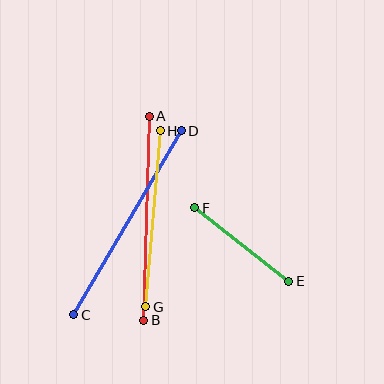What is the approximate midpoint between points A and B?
The midpoint is at approximately (146, 218) pixels.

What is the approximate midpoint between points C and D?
The midpoint is at approximately (127, 223) pixels.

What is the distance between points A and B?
The distance is approximately 204 pixels.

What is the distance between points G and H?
The distance is approximately 176 pixels.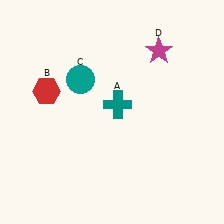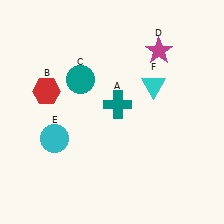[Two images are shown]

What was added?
A cyan circle (E), a cyan triangle (F) were added in Image 2.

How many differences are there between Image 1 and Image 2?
There are 2 differences between the two images.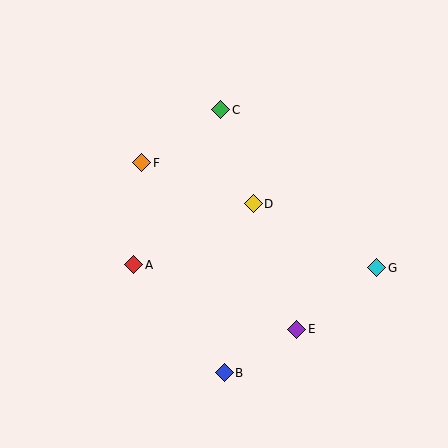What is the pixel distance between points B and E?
The distance between B and E is 85 pixels.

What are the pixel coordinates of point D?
Point D is at (253, 204).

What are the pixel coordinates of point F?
Point F is at (142, 163).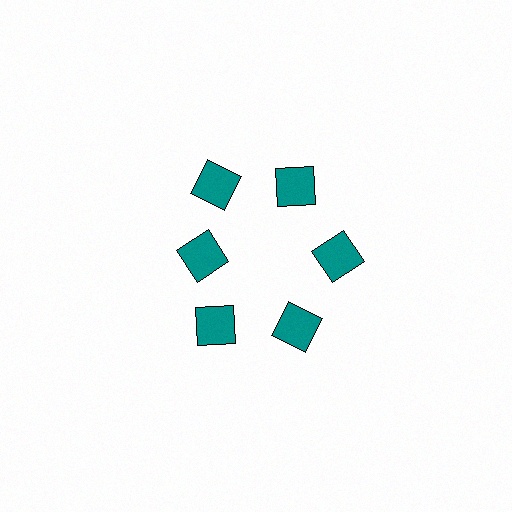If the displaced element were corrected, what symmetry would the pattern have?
It would have 6-fold rotational symmetry — the pattern would map onto itself every 60 degrees.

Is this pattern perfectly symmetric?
No. The 6 teal squares are arranged in a ring, but one element near the 9 o'clock position is pulled inward toward the center, breaking the 6-fold rotational symmetry.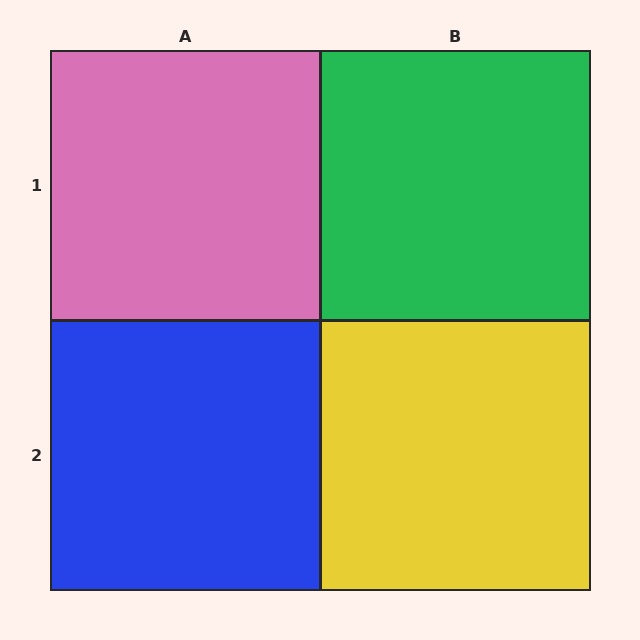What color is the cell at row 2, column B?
Yellow.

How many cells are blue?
1 cell is blue.